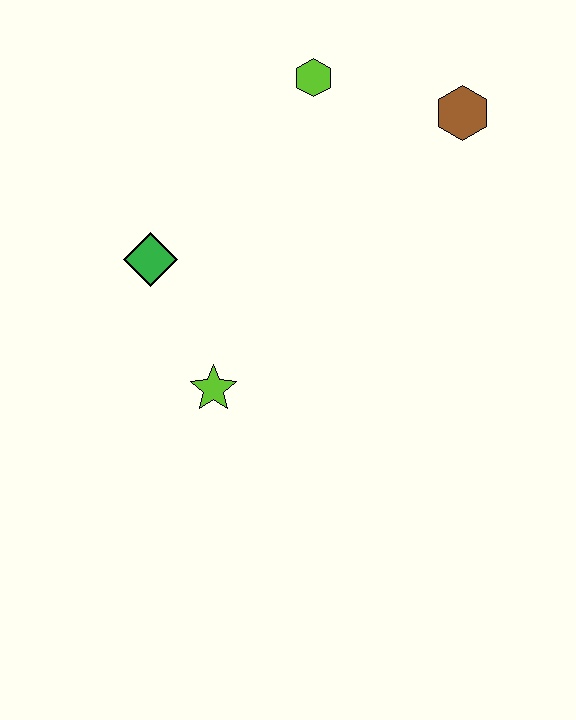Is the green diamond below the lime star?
No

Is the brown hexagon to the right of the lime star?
Yes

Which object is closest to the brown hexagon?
The lime hexagon is closest to the brown hexagon.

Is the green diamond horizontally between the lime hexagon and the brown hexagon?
No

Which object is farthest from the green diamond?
The brown hexagon is farthest from the green diamond.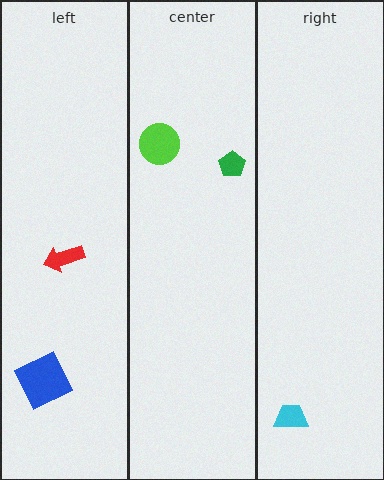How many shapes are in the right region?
1.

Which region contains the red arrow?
The left region.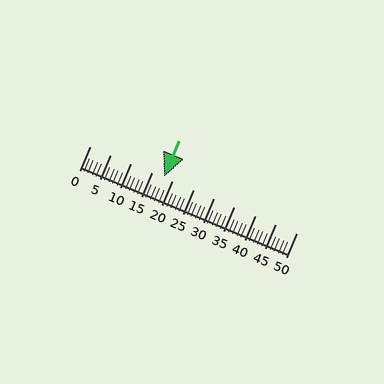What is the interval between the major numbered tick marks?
The major tick marks are spaced 5 units apart.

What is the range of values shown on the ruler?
The ruler shows values from 0 to 50.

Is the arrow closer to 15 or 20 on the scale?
The arrow is closer to 20.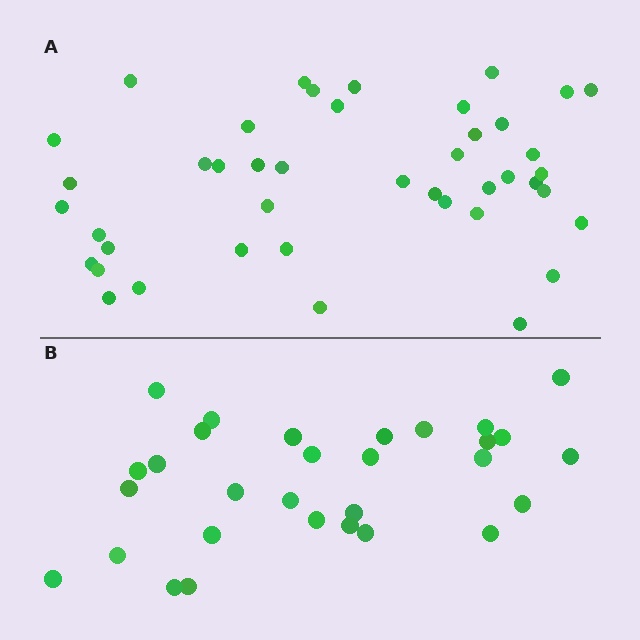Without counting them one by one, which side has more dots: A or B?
Region A (the top region) has more dots.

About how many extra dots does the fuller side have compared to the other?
Region A has approximately 15 more dots than region B.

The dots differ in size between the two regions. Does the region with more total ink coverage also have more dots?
No. Region B has more total ink coverage because its dots are larger, but region A actually contains more individual dots. Total area can be misleading — the number of items is what matters here.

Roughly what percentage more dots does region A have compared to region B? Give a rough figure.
About 45% more.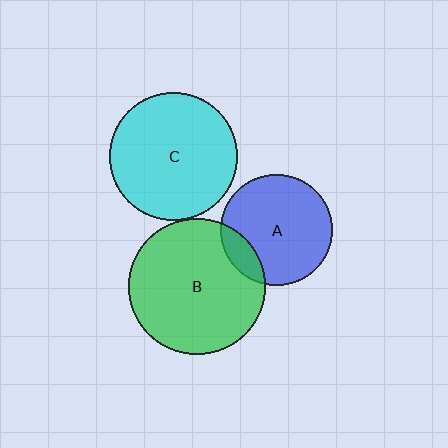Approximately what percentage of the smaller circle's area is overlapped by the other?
Approximately 5%.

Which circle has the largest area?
Circle B (green).